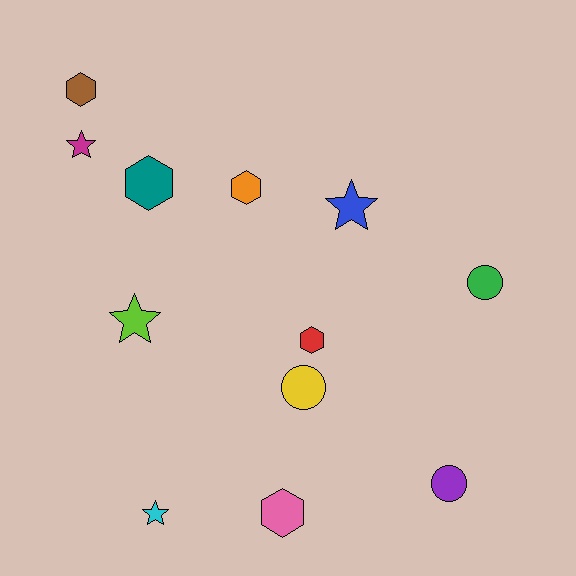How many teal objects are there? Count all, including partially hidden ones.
There is 1 teal object.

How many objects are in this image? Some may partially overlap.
There are 12 objects.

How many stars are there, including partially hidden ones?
There are 4 stars.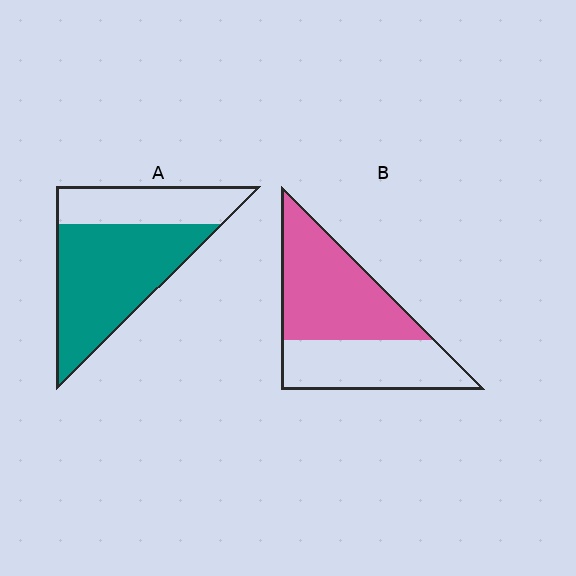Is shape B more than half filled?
Yes.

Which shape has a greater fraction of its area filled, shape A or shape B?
Shape A.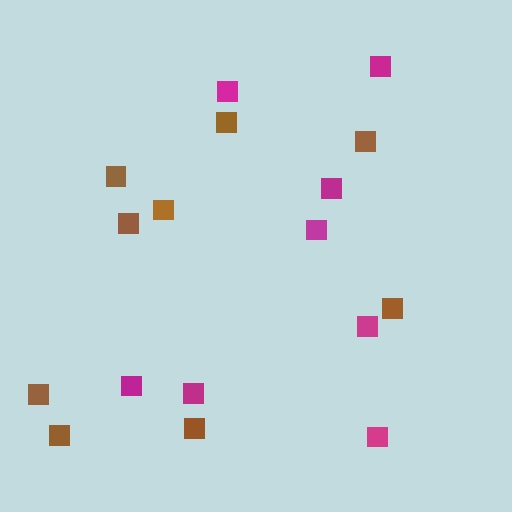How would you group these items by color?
There are 2 groups: one group of brown squares (9) and one group of magenta squares (8).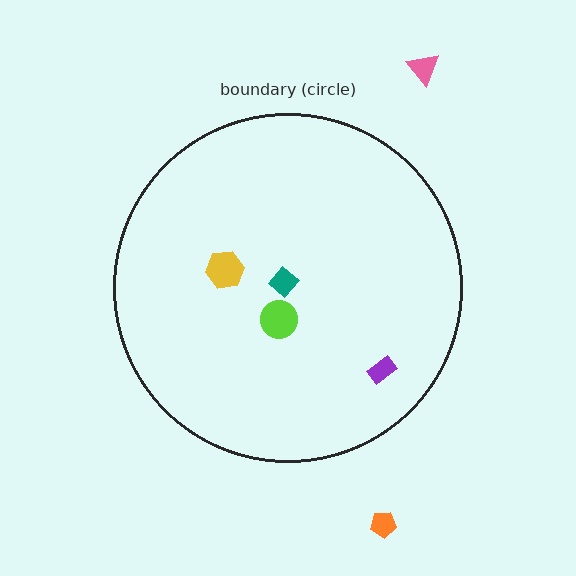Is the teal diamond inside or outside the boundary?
Inside.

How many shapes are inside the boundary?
4 inside, 2 outside.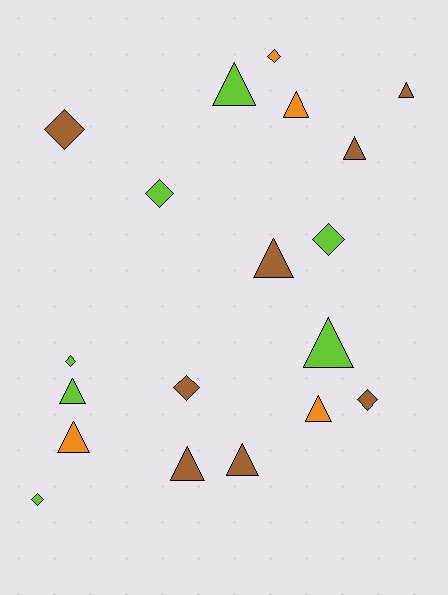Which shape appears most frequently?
Triangle, with 11 objects.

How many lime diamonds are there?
There are 4 lime diamonds.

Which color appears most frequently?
Brown, with 8 objects.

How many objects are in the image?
There are 19 objects.